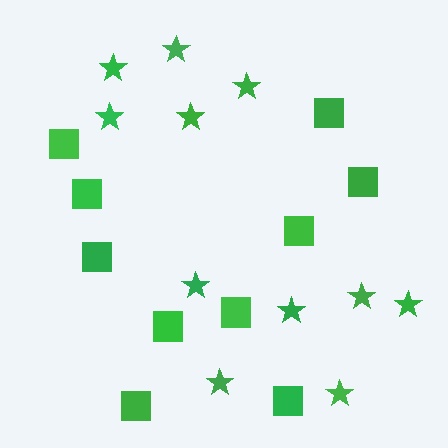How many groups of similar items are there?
There are 2 groups: one group of stars (11) and one group of squares (10).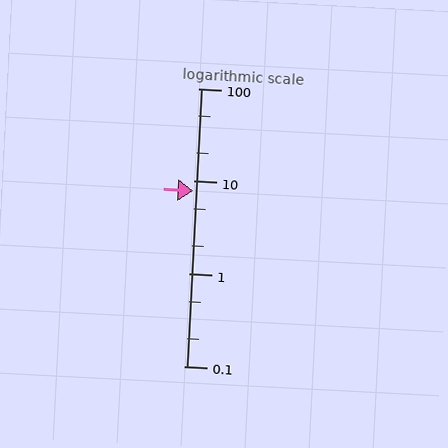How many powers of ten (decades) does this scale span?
The scale spans 3 decades, from 0.1 to 100.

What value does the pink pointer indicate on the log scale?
The pointer indicates approximately 7.8.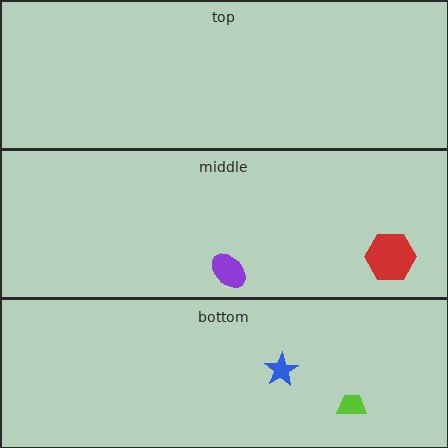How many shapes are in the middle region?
2.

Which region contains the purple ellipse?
The middle region.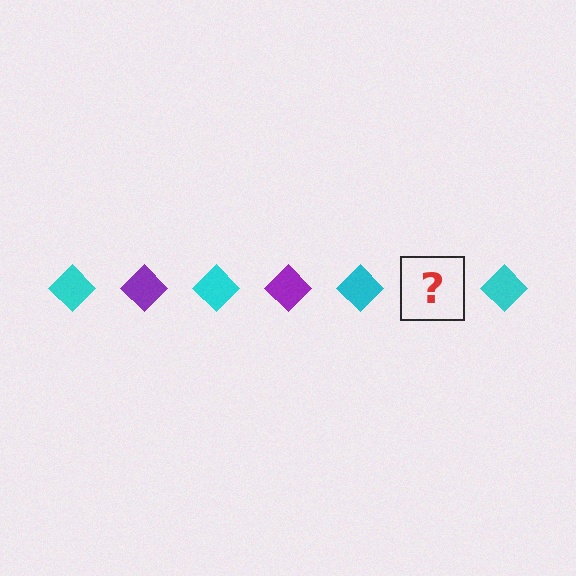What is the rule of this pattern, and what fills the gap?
The rule is that the pattern cycles through cyan, purple diamonds. The gap should be filled with a purple diamond.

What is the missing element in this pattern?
The missing element is a purple diamond.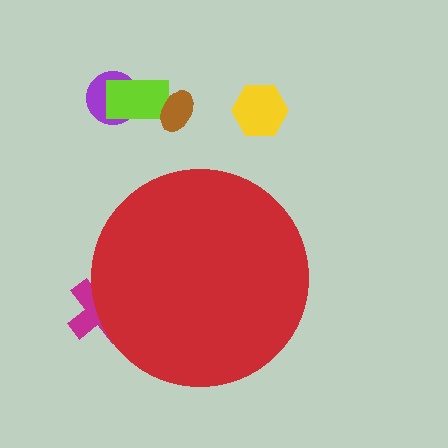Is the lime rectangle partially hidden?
No, the lime rectangle is fully visible.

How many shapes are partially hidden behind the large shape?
1 shape is partially hidden.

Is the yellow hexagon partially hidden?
No, the yellow hexagon is fully visible.